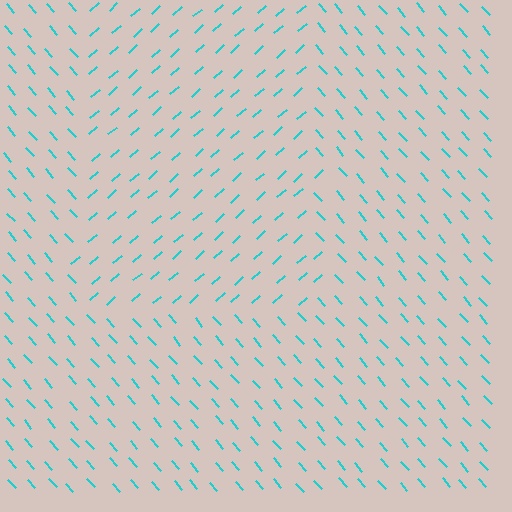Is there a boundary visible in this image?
Yes, there is a texture boundary formed by a change in line orientation.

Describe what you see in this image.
The image is filled with small cyan line segments. A rectangle region in the image has lines oriented differently from the surrounding lines, creating a visible texture boundary.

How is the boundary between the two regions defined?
The boundary is defined purely by a change in line orientation (approximately 90 degrees difference). All lines are the same color and thickness.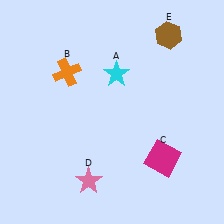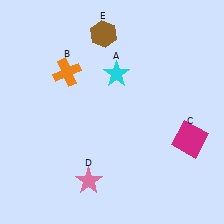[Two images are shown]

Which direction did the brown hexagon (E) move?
The brown hexagon (E) moved left.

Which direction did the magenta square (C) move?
The magenta square (C) moved right.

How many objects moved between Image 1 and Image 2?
2 objects moved between the two images.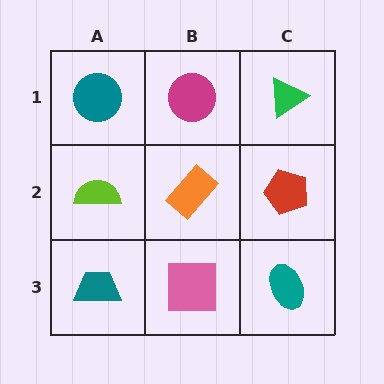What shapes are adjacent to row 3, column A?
A lime semicircle (row 2, column A), a pink square (row 3, column B).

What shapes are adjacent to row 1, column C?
A red pentagon (row 2, column C), a magenta circle (row 1, column B).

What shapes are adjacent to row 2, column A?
A teal circle (row 1, column A), a teal trapezoid (row 3, column A), an orange rectangle (row 2, column B).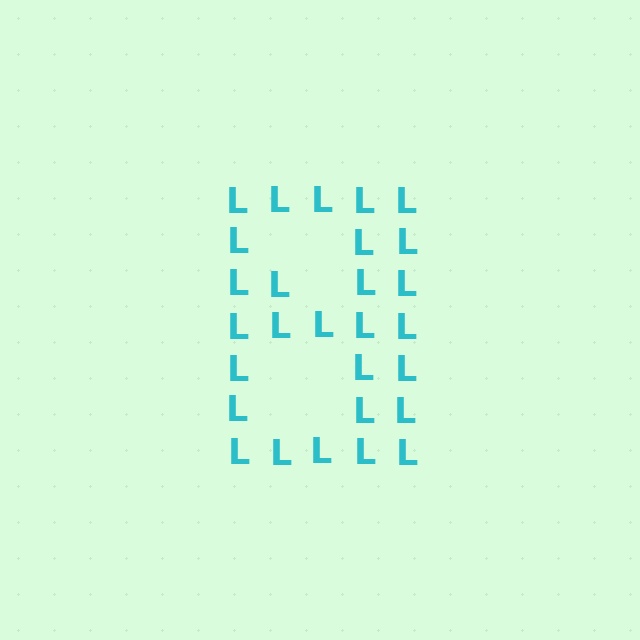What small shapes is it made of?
It is made of small letter L's.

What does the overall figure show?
The overall figure shows the digit 8.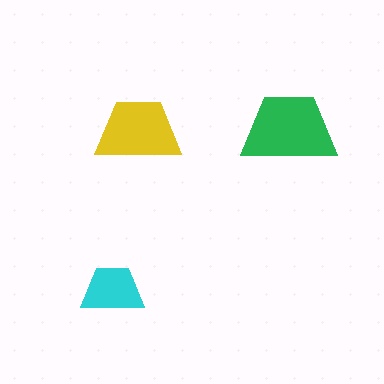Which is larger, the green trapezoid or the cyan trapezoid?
The green one.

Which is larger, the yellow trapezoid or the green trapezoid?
The green one.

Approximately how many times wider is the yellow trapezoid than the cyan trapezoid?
About 1.5 times wider.